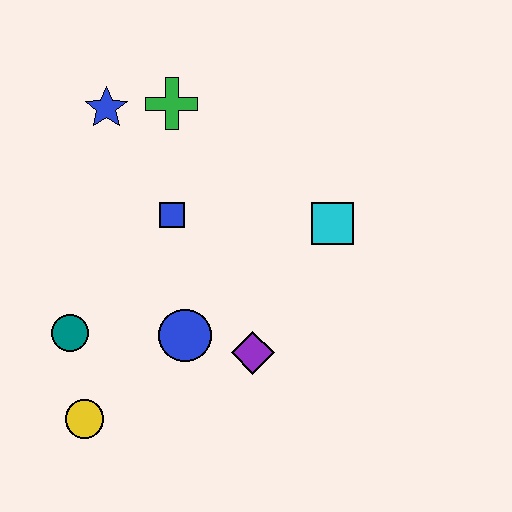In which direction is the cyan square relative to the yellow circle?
The cyan square is to the right of the yellow circle.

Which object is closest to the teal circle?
The yellow circle is closest to the teal circle.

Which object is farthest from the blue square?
The yellow circle is farthest from the blue square.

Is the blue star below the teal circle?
No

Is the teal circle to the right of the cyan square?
No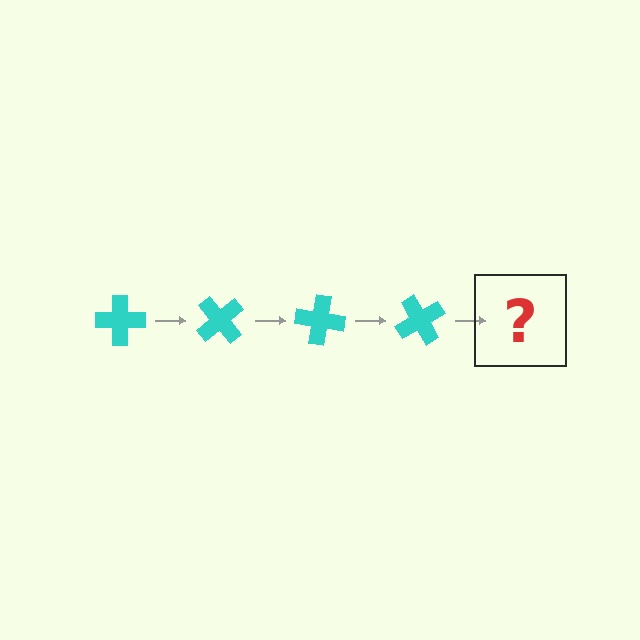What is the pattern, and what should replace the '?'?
The pattern is that the cross rotates 50 degrees each step. The '?' should be a cyan cross rotated 200 degrees.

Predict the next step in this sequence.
The next step is a cyan cross rotated 200 degrees.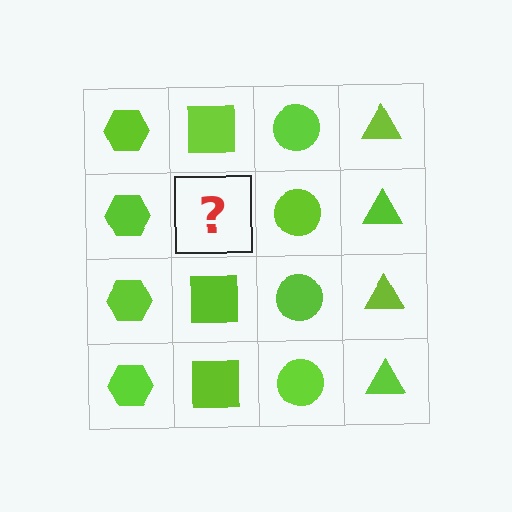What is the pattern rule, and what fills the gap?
The rule is that each column has a consistent shape. The gap should be filled with a lime square.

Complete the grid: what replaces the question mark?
The question mark should be replaced with a lime square.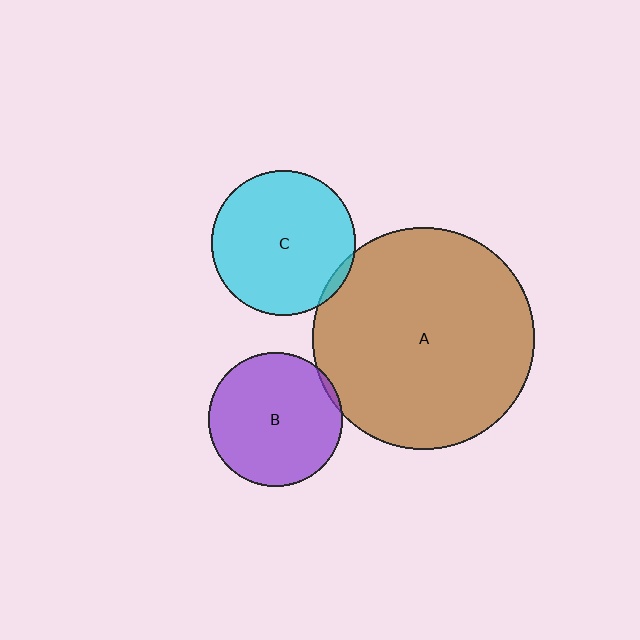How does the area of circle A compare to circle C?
Approximately 2.4 times.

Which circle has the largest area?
Circle A (brown).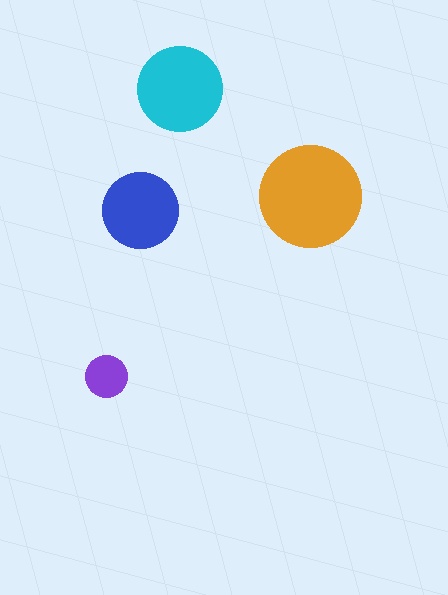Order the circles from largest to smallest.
the orange one, the cyan one, the blue one, the purple one.